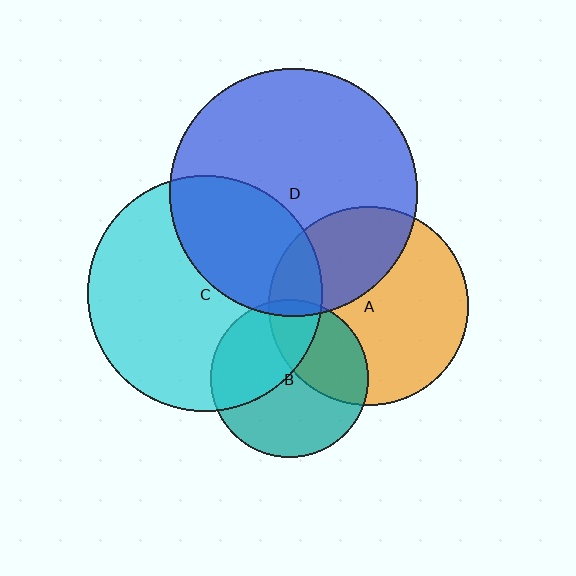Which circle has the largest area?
Circle D (blue).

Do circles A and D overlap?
Yes.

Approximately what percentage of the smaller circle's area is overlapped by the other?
Approximately 35%.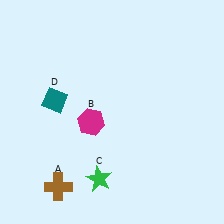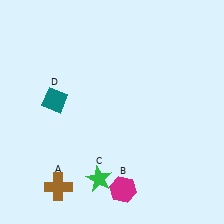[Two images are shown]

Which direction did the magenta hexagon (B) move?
The magenta hexagon (B) moved down.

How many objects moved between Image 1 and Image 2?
1 object moved between the two images.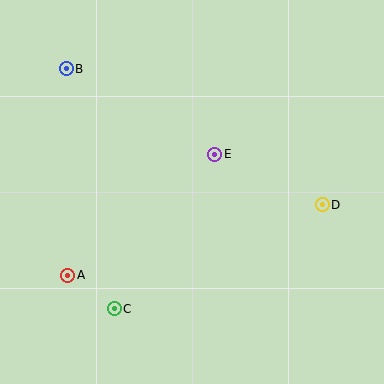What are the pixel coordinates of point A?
Point A is at (68, 275).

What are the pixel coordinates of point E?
Point E is at (215, 154).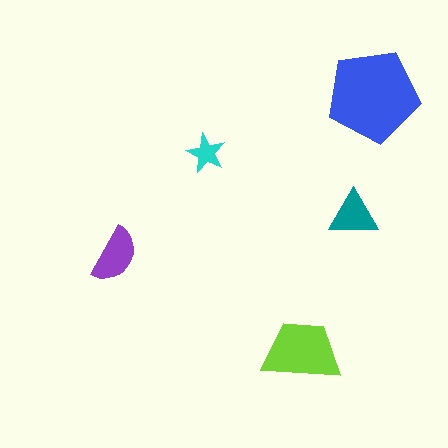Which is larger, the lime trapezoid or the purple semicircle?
The lime trapezoid.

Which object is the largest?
The blue pentagon.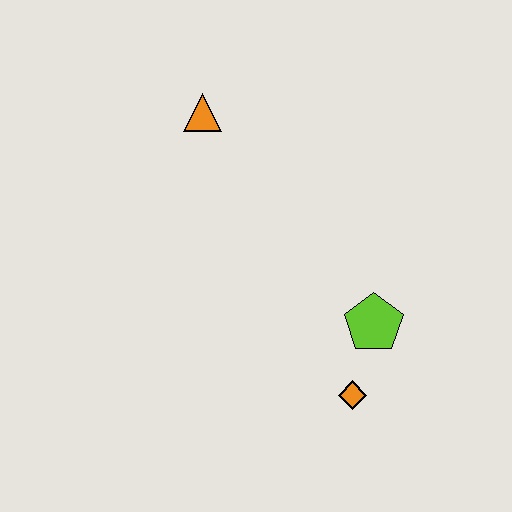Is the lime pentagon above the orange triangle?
No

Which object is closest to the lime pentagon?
The orange diamond is closest to the lime pentagon.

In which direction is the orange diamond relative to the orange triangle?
The orange diamond is below the orange triangle.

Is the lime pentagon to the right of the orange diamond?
Yes